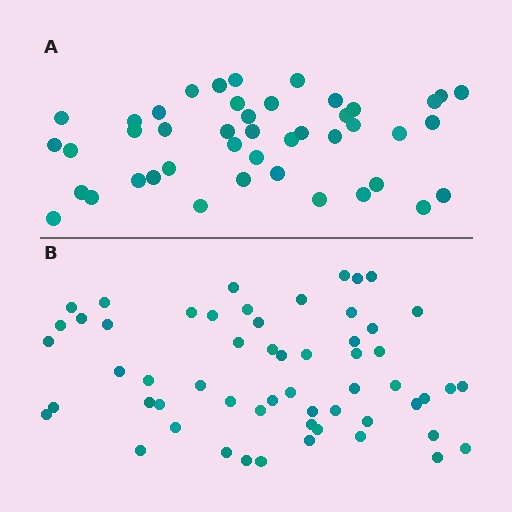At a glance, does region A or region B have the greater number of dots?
Region B (the bottom region) has more dots.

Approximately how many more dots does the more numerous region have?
Region B has approximately 15 more dots than region A.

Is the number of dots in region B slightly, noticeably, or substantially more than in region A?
Region B has noticeably more, but not dramatically so. The ratio is roughly 1.3 to 1.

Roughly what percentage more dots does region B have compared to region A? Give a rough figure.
About 30% more.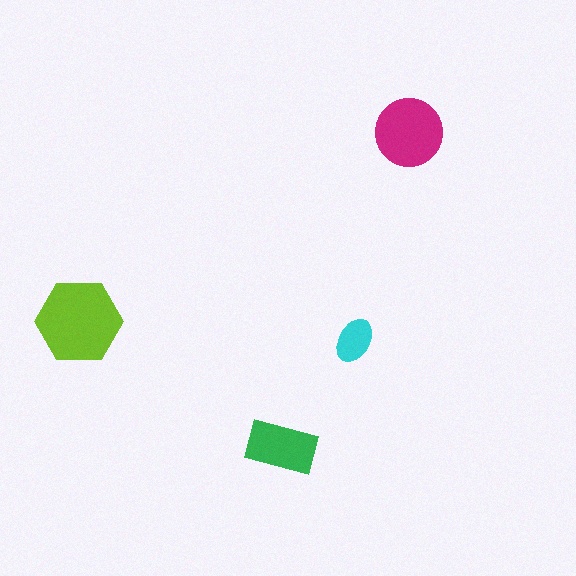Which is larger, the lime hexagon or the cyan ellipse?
The lime hexagon.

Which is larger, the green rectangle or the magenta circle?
The magenta circle.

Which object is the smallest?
The cyan ellipse.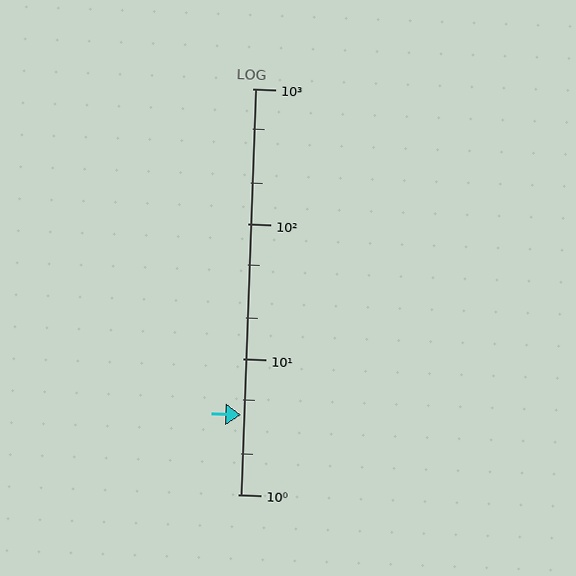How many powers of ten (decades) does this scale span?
The scale spans 3 decades, from 1 to 1000.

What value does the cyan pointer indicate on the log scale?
The pointer indicates approximately 3.9.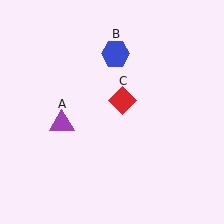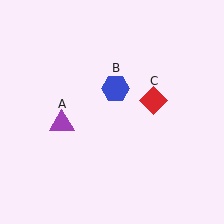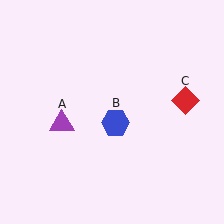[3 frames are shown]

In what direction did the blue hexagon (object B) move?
The blue hexagon (object B) moved down.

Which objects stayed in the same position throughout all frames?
Purple triangle (object A) remained stationary.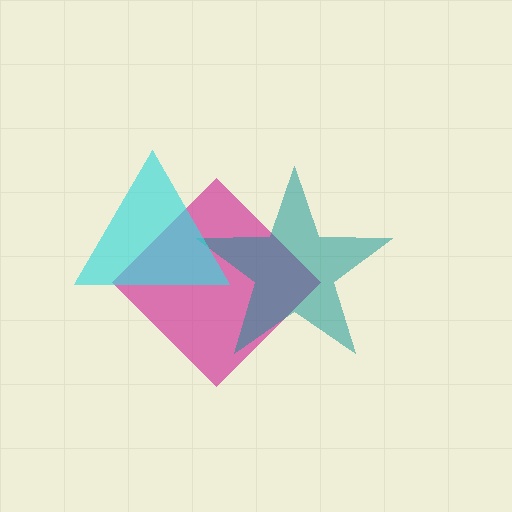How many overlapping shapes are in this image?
There are 3 overlapping shapes in the image.